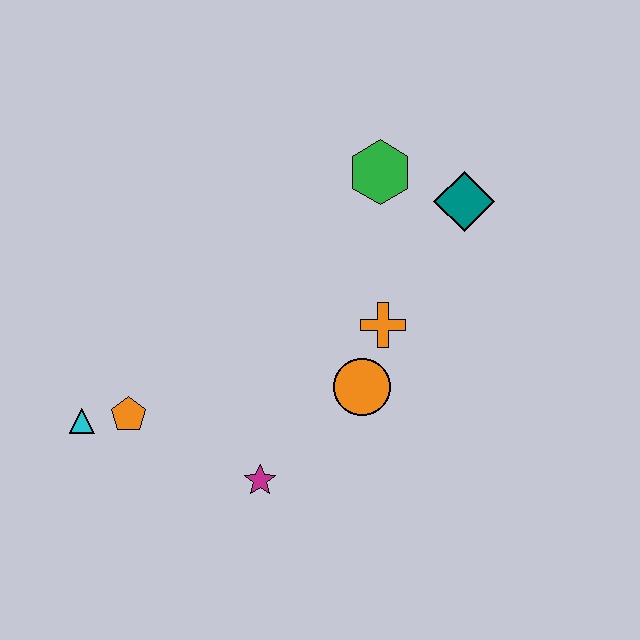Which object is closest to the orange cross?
The orange circle is closest to the orange cross.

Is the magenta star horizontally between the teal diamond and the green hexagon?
No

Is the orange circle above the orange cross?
No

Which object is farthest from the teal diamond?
The cyan triangle is farthest from the teal diamond.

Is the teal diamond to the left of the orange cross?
No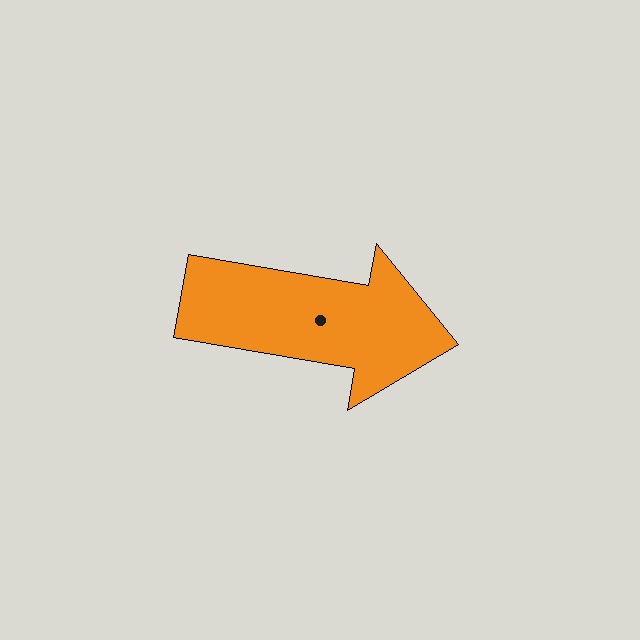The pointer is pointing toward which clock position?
Roughly 3 o'clock.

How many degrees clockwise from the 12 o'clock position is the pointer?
Approximately 100 degrees.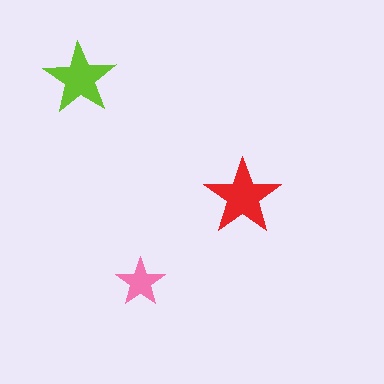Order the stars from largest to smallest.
the red one, the lime one, the pink one.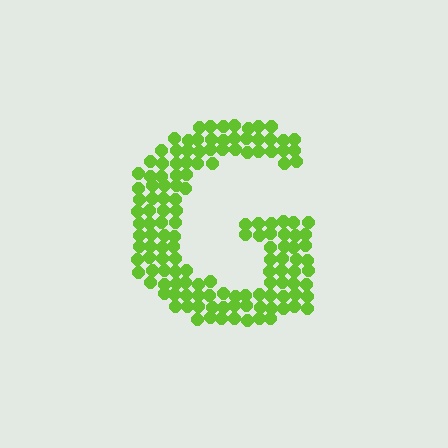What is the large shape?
The large shape is the letter G.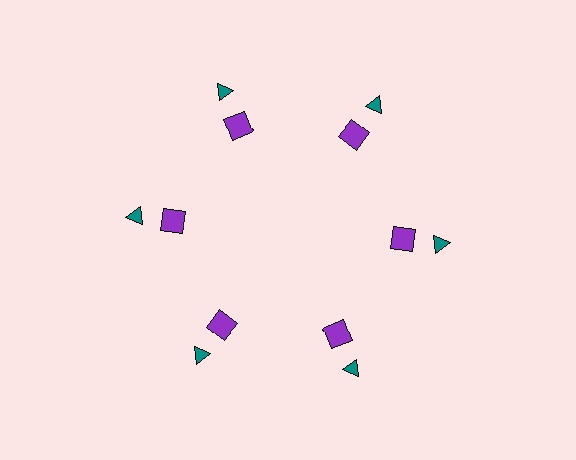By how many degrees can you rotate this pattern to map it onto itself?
The pattern maps onto itself every 60 degrees of rotation.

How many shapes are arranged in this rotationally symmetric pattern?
There are 12 shapes, arranged in 6 groups of 2.